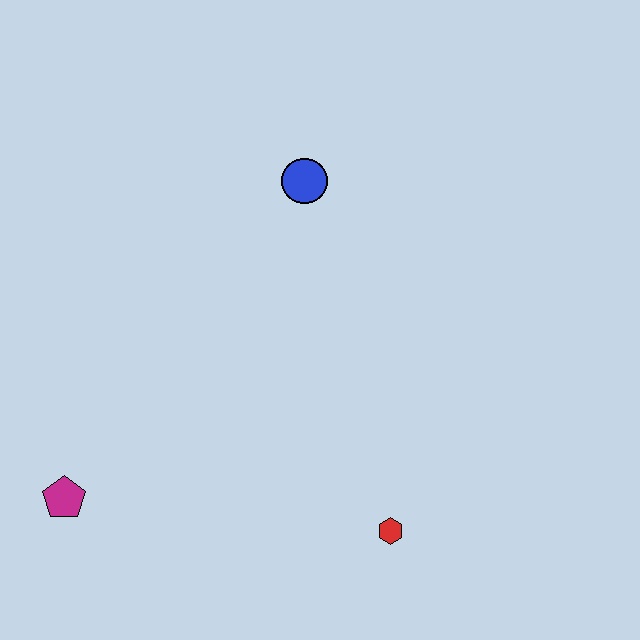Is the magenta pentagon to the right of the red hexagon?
No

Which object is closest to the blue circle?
The red hexagon is closest to the blue circle.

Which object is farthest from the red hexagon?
The blue circle is farthest from the red hexagon.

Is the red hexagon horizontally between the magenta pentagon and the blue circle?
No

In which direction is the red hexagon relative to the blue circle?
The red hexagon is below the blue circle.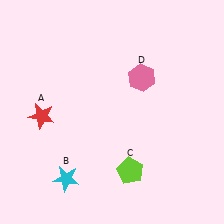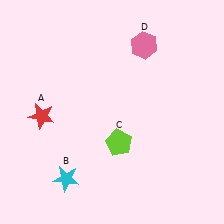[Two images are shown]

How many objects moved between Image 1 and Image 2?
2 objects moved between the two images.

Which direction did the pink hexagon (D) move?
The pink hexagon (D) moved up.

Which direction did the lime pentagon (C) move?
The lime pentagon (C) moved up.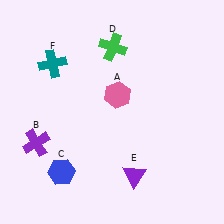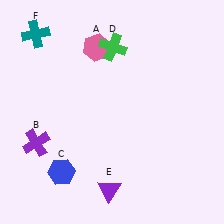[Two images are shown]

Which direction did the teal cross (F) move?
The teal cross (F) moved up.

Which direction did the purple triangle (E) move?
The purple triangle (E) moved left.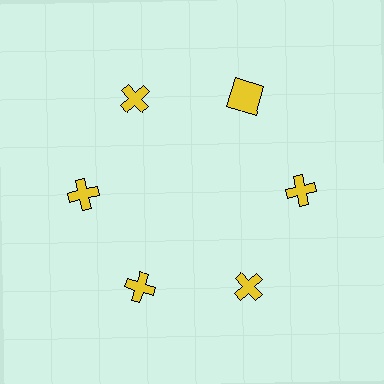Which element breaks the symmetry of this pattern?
The yellow square at roughly the 1 o'clock position breaks the symmetry. All other shapes are yellow crosses.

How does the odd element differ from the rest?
It has a different shape: square instead of cross.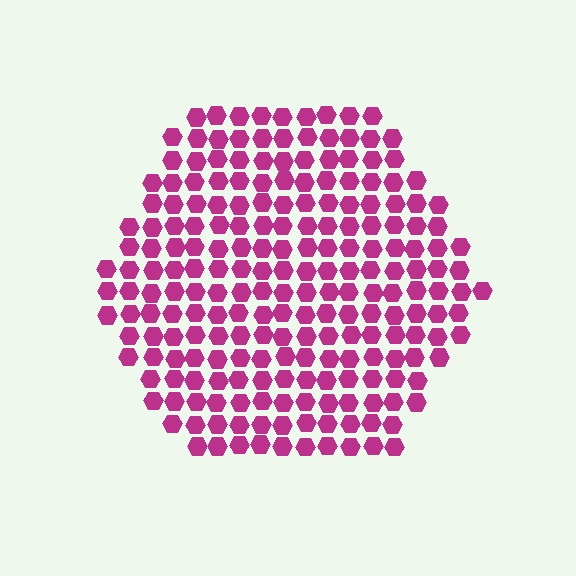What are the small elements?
The small elements are hexagons.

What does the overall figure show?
The overall figure shows a hexagon.